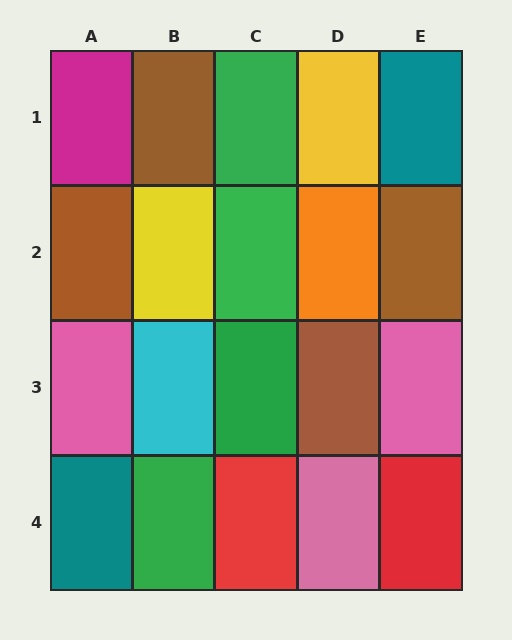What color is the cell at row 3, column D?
Brown.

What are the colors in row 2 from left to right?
Brown, yellow, green, orange, brown.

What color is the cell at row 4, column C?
Red.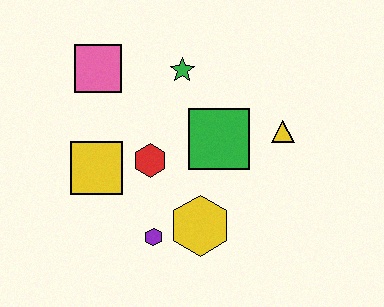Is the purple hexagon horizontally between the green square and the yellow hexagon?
No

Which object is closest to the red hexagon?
The yellow square is closest to the red hexagon.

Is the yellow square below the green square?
Yes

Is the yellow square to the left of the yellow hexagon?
Yes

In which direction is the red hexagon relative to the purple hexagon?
The red hexagon is above the purple hexagon.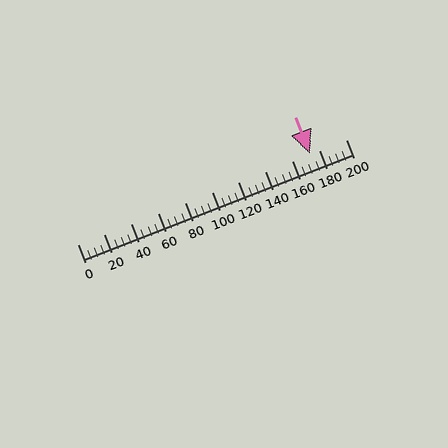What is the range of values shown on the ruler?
The ruler shows values from 0 to 200.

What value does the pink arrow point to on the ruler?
The pink arrow points to approximately 174.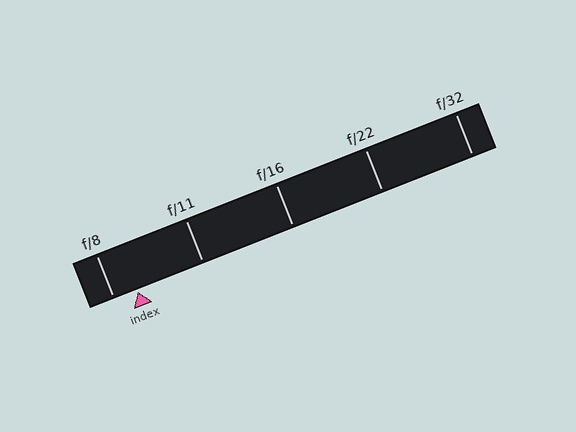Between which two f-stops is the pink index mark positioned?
The index mark is between f/8 and f/11.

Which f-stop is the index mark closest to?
The index mark is closest to f/8.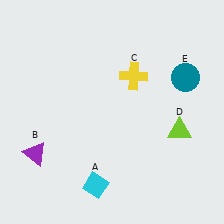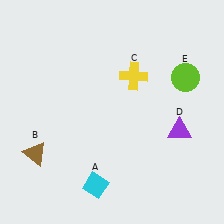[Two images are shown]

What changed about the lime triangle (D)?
In Image 1, D is lime. In Image 2, it changed to purple.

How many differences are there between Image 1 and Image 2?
There are 3 differences between the two images.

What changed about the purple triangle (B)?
In Image 1, B is purple. In Image 2, it changed to brown.